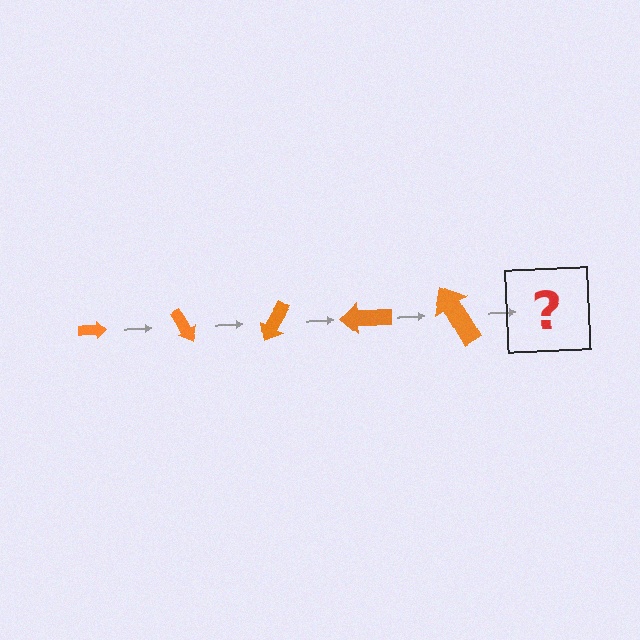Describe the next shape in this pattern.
It should be an arrow, larger than the previous one and rotated 300 degrees from the start.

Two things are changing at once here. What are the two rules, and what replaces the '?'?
The two rules are that the arrow grows larger each step and it rotates 60 degrees each step. The '?' should be an arrow, larger than the previous one and rotated 300 degrees from the start.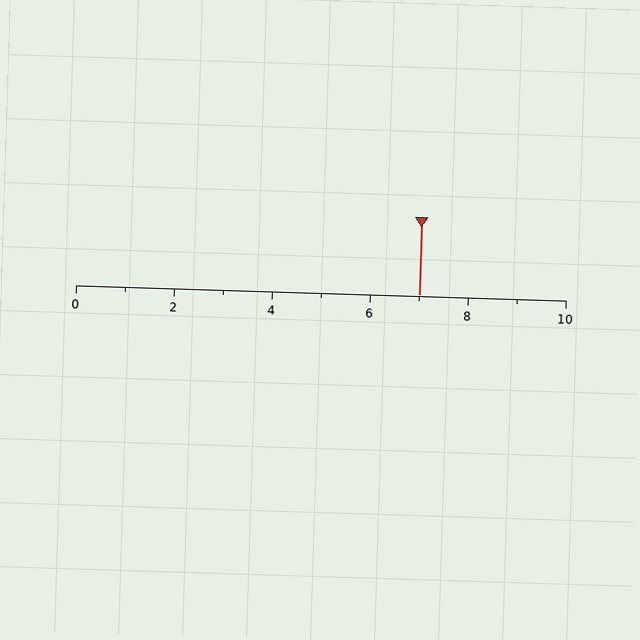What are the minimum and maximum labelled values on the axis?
The axis runs from 0 to 10.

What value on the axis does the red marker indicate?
The marker indicates approximately 7.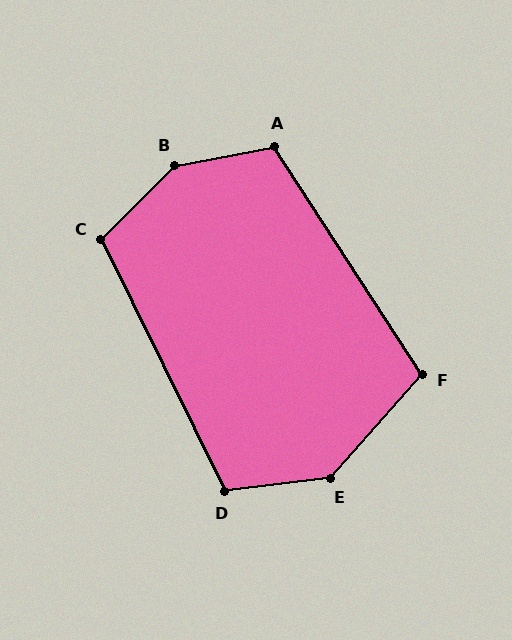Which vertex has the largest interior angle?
B, at approximately 146 degrees.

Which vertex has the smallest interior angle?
F, at approximately 106 degrees.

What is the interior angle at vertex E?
Approximately 139 degrees (obtuse).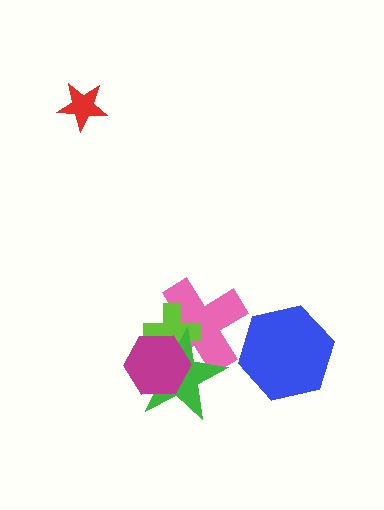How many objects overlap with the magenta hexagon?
3 objects overlap with the magenta hexagon.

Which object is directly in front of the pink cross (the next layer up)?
The lime cross is directly in front of the pink cross.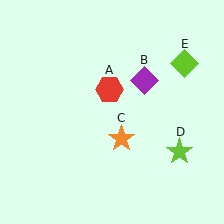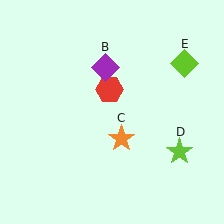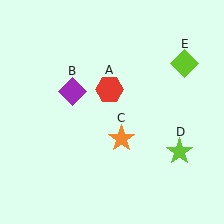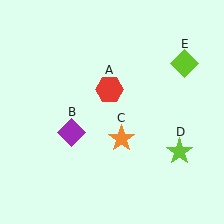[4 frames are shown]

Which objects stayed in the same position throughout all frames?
Red hexagon (object A) and orange star (object C) and lime star (object D) and lime diamond (object E) remained stationary.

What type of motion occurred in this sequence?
The purple diamond (object B) rotated counterclockwise around the center of the scene.